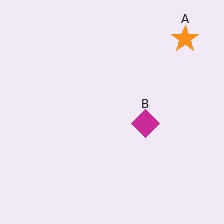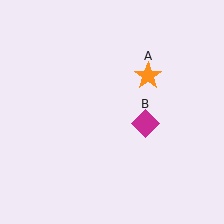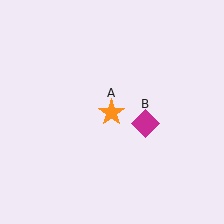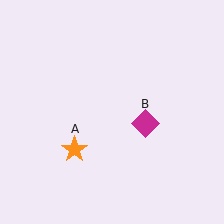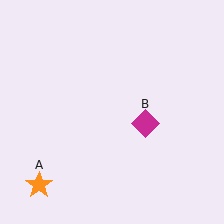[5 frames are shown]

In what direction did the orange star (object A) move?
The orange star (object A) moved down and to the left.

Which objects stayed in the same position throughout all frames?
Magenta diamond (object B) remained stationary.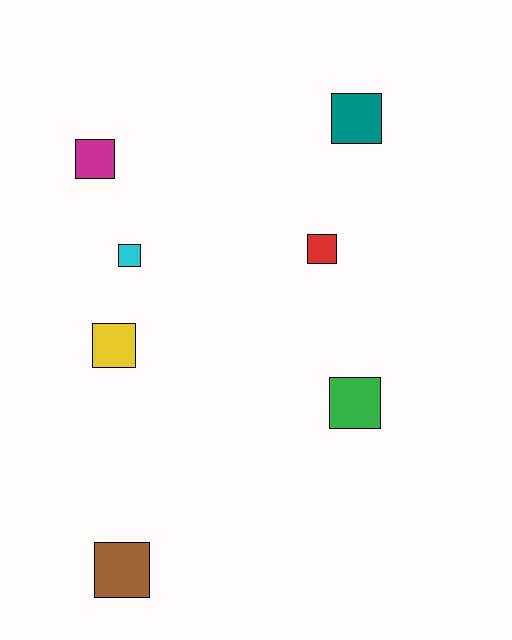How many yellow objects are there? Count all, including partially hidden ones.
There is 1 yellow object.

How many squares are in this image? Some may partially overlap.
There are 7 squares.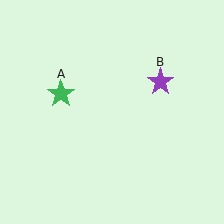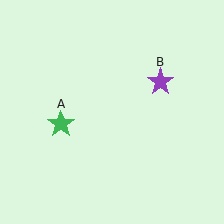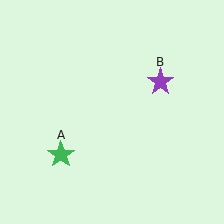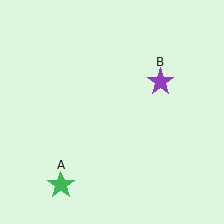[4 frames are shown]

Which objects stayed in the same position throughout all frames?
Purple star (object B) remained stationary.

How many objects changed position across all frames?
1 object changed position: green star (object A).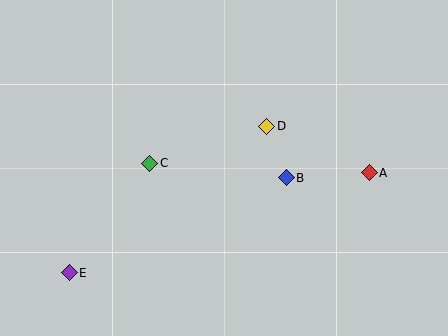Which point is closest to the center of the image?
Point D at (267, 126) is closest to the center.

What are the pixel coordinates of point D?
Point D is at (267, 126).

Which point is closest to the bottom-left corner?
Point E is closest to the bottom-left corner.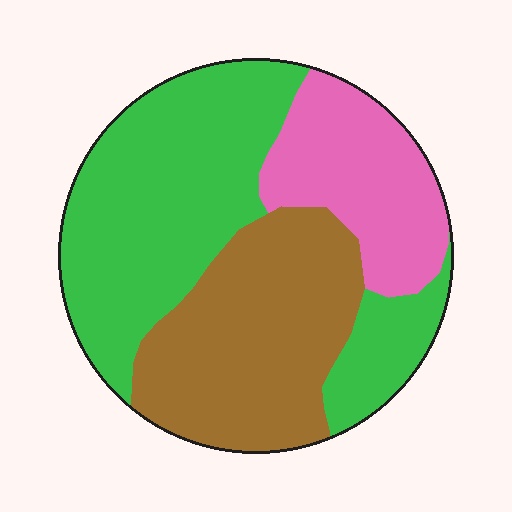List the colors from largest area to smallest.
From largest to smallest: green, brown, pink.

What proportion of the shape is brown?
Brown takes up between a sixth and a third of the shape.